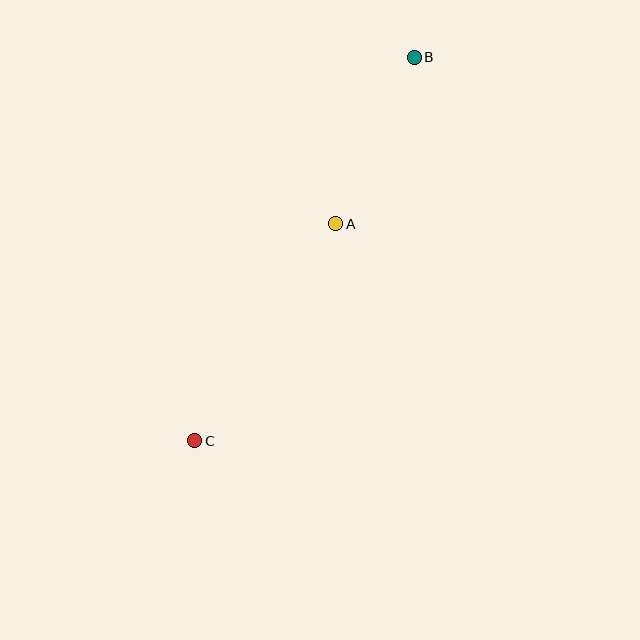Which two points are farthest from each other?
Points B and C are farthest from each other.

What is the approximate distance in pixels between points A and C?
The distance between A and C is approximately 259 pixels.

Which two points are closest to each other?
Points A and B are closest to each other.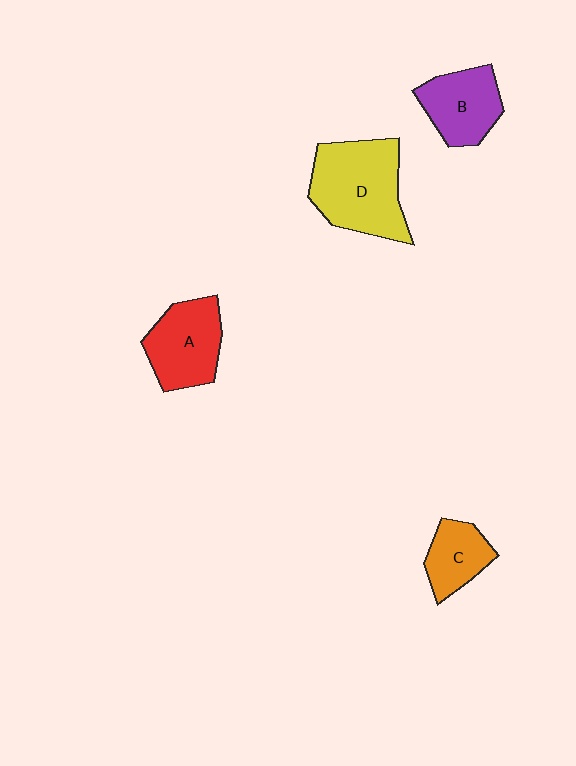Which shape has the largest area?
Shape D (yellow).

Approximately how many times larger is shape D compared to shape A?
Approximately 1.4 times.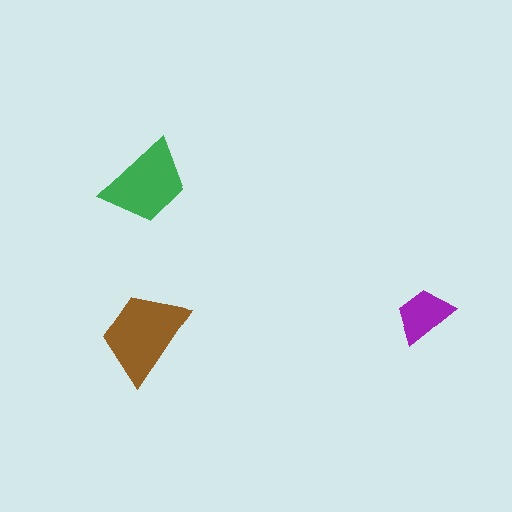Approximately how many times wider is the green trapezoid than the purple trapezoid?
About 1.5 times wider.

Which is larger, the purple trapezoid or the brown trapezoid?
The brown one.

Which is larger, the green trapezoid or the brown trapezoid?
The brown one.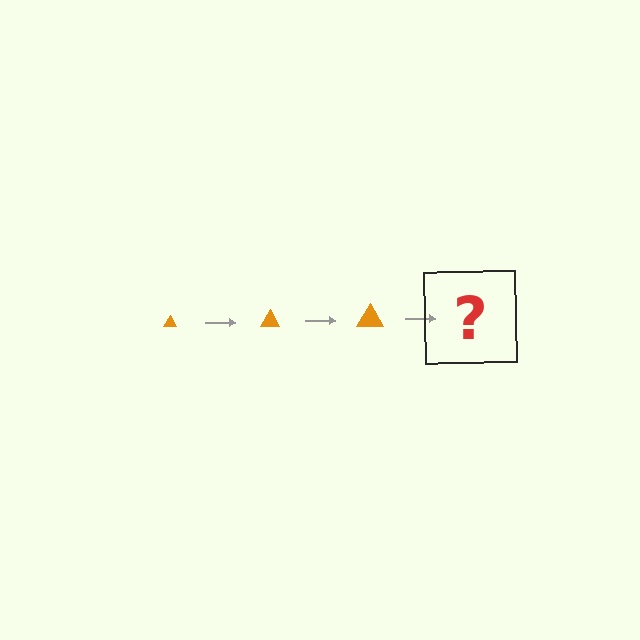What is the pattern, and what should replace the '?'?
The pattern is that the triangle gets progressively larger each step. The '?' should be an orange triangle, larger than the previous one.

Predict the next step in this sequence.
The next step is an orange triangle, larger than the previous one.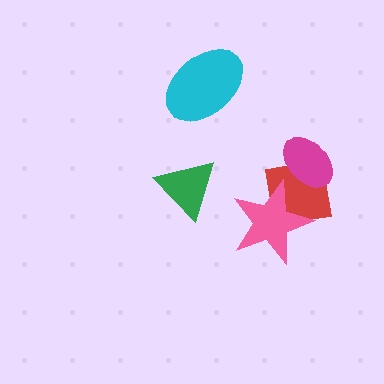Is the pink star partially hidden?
No, no other shape covers it.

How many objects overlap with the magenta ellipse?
1 object overlaps with the magenta ellipse.